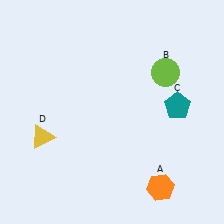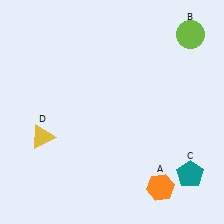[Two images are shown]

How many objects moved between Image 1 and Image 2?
2 objects moved between the two images.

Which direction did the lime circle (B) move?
The lime circle (B) moved up.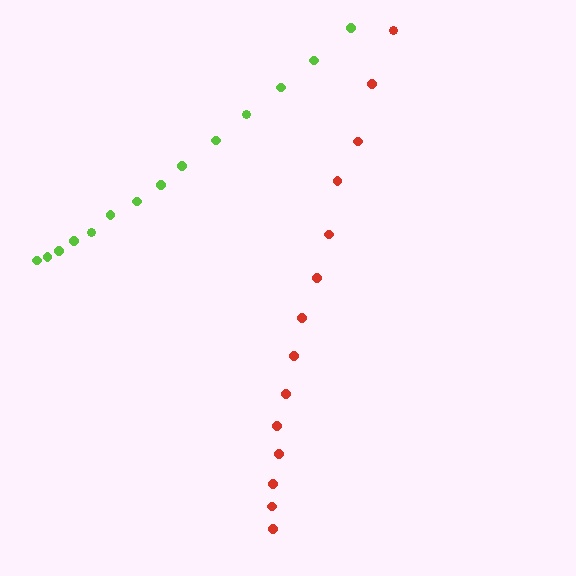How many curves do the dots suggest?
There are 2 distinct paths.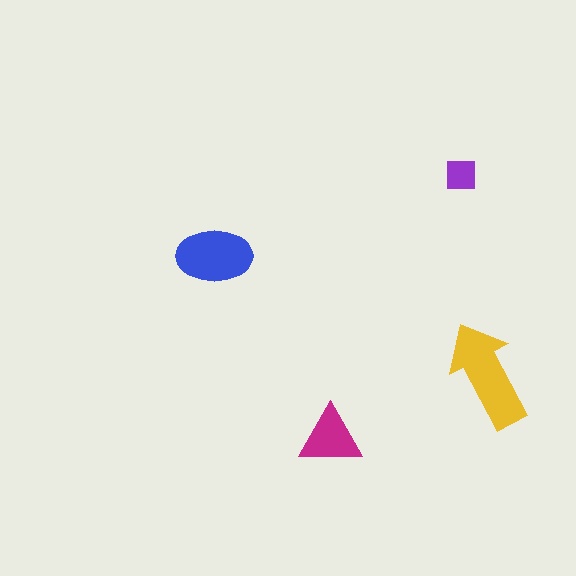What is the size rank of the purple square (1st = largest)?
4th.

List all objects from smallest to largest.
The purple square, the magenta triangle, the blue ellipse, the yellow arrow.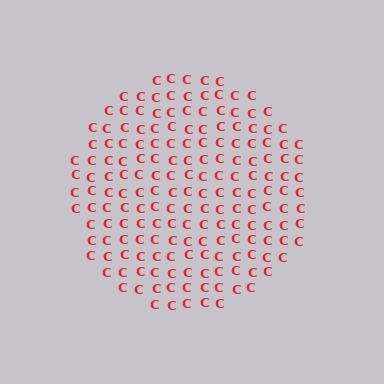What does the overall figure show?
The overall figure shows a circle.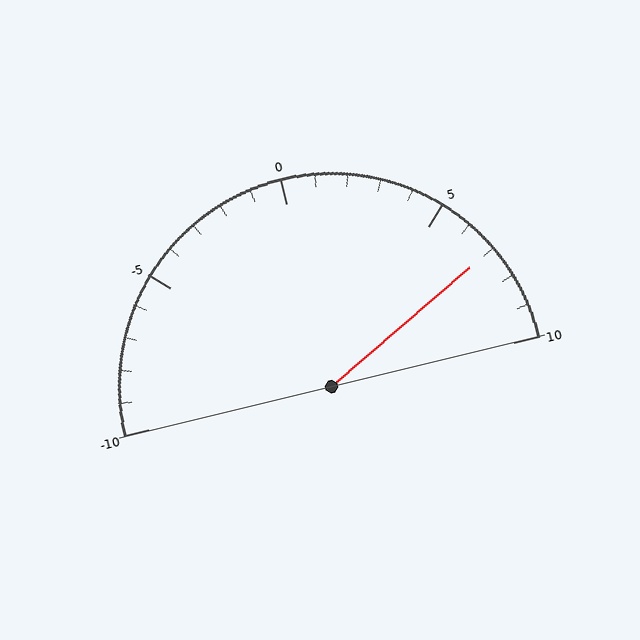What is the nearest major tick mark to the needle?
The nearest major tick mark is 5.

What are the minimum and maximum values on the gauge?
The gauge ranges from -10 to 10.